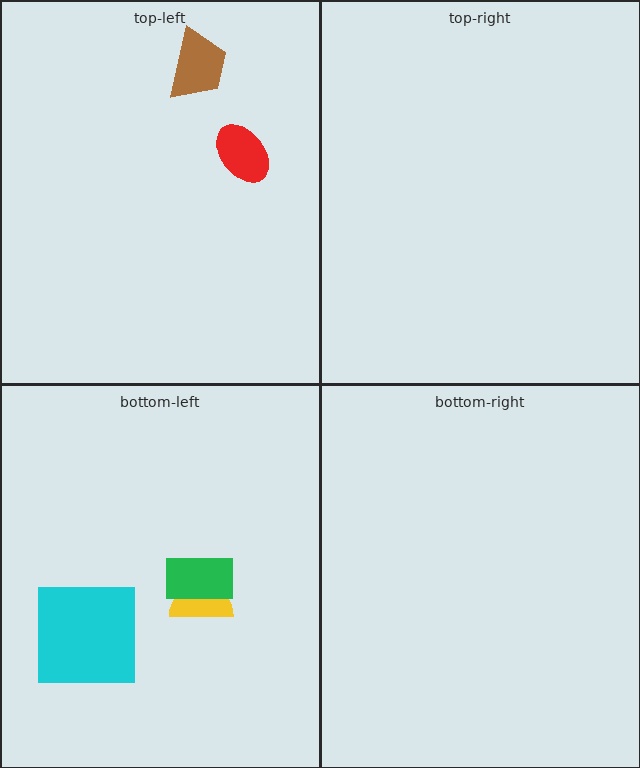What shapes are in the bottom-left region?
The yellow semicircle, the cyan square, the green rectangle.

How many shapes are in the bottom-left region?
3.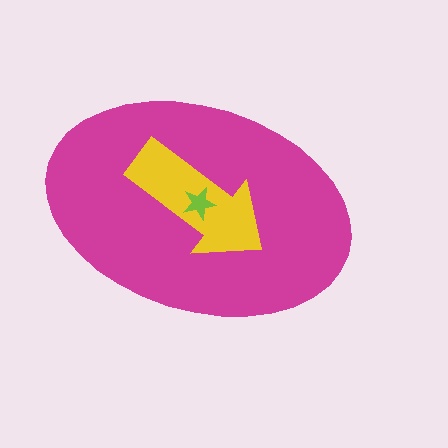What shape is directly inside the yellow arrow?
The lime star.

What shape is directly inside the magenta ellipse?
The yellow arrow.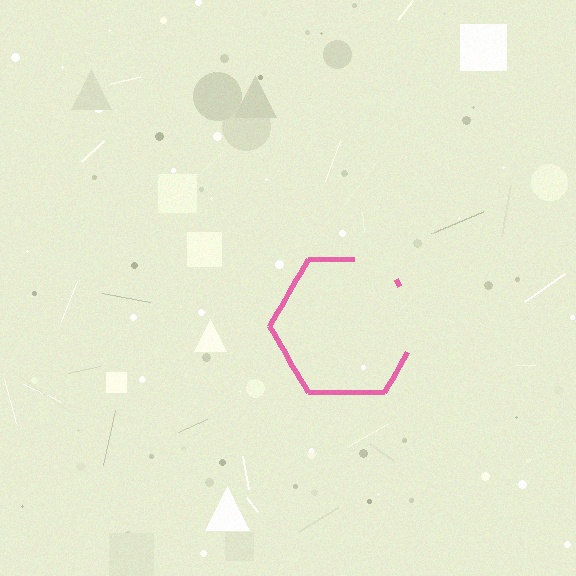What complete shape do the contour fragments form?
The contour fragments form a hexagon.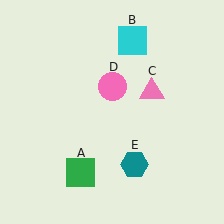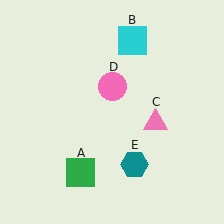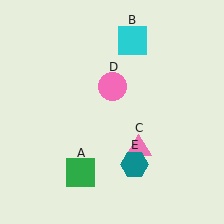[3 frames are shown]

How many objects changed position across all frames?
1 object changed position: pink triangle (object C).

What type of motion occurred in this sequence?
The pink triangle (object C) rotated clockwise around the center of the scene.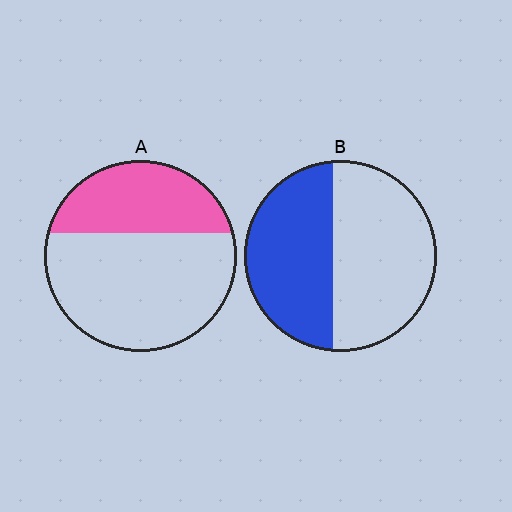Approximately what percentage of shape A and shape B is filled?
A is approximately 35% and B is approximately 45%.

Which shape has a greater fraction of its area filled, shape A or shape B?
Shape B.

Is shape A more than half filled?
No.